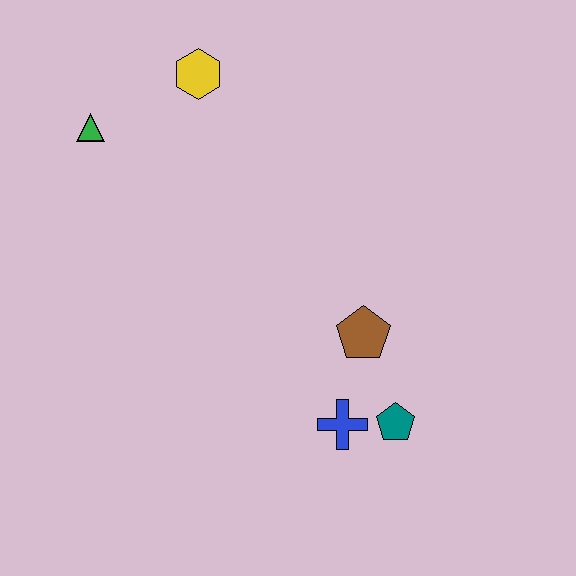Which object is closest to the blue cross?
The teal pentagon is closest to the blue cross.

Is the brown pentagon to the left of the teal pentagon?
Yes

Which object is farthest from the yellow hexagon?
The teal pentagon is farthest from the yellow hexagon.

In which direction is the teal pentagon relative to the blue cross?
The teal pentagon is to the right of the blue cross.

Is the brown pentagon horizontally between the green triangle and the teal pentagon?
Yes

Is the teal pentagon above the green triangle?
No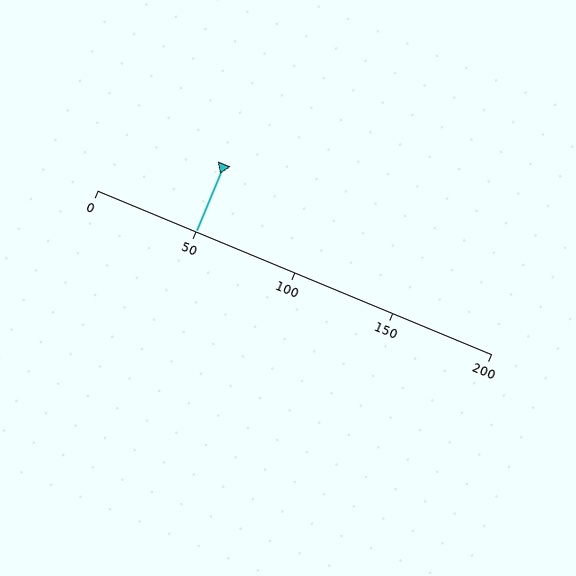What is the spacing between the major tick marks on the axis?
The major ticks are spaced 50 apart.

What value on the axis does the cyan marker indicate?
The marker indicates approximately 50.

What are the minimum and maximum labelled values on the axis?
The axis runs from 0 to 200.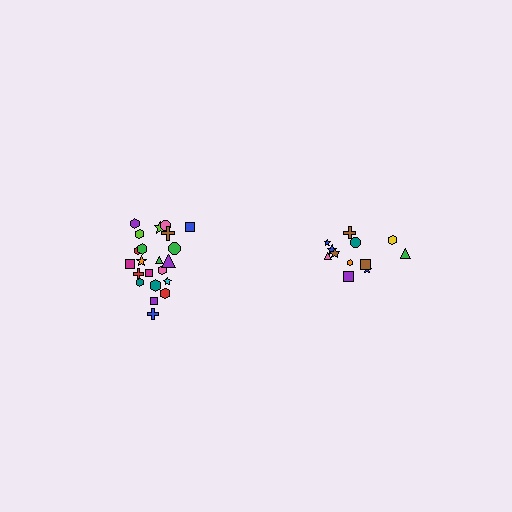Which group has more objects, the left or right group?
The left group.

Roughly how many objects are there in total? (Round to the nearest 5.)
Roughly 35 objects in total.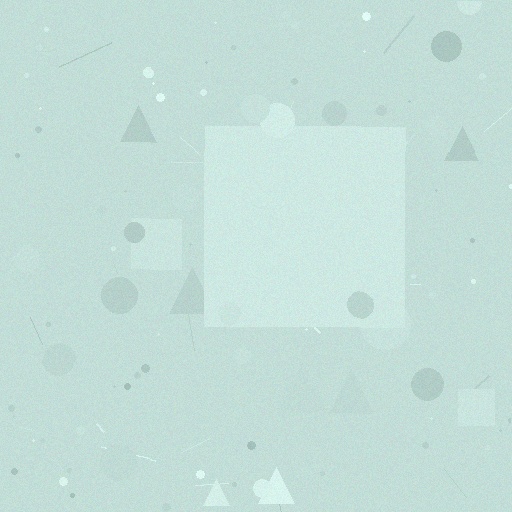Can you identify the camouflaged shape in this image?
The camouflaged shape is a square.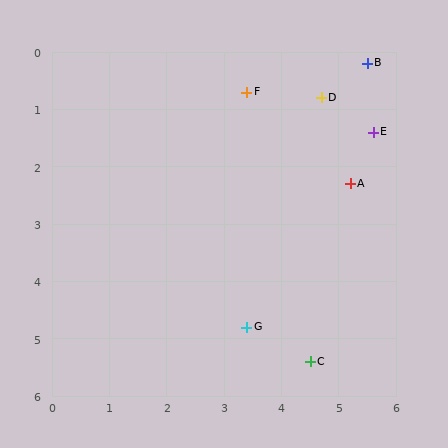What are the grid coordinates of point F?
Point F is at approximately (3.4, 0.7).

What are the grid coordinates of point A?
Point A is at approximately (5.2, 2.3).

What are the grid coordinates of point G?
Point G is at approximately (3.4, 4.8).